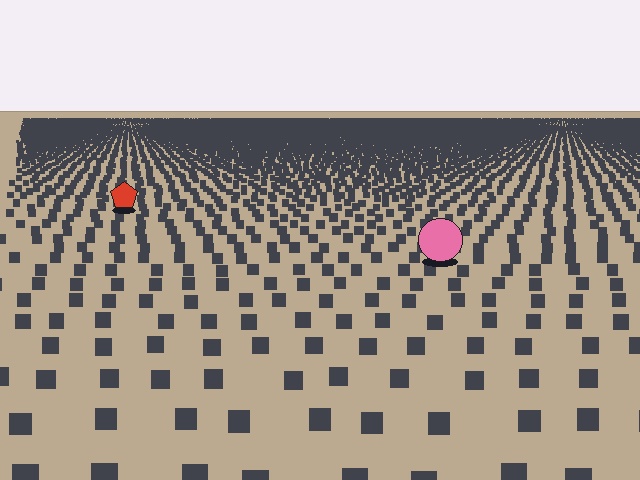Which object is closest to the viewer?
The pink circle is closest. The texture marks near it are larger and more spread out.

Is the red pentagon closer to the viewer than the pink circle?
No. The pink circle is closer — you can tell from the texture gradient: the ground texture is coarser near it.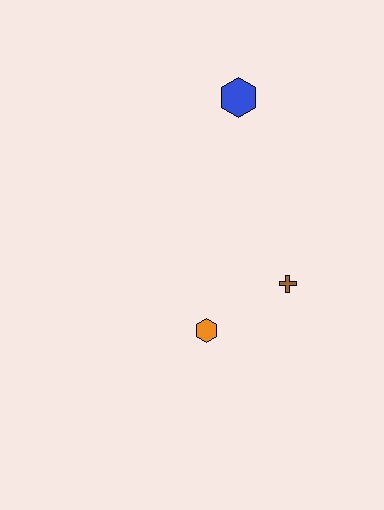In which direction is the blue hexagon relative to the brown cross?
The blue hexagon is above the brown cross.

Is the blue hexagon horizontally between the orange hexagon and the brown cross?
Yes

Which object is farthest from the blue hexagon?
The orange hexagon is farthest from the blue hexagon.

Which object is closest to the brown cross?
The orange hexagon is closest to the brown cross.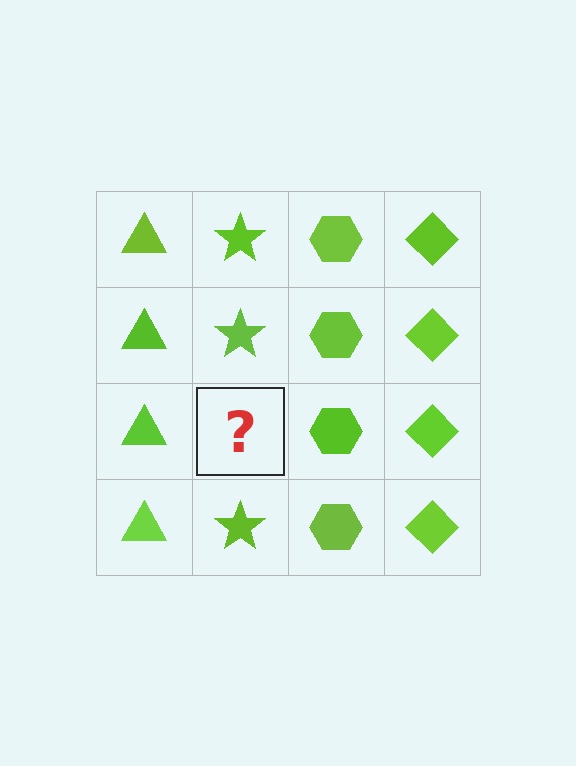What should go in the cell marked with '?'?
The missing cell should contain a lime star.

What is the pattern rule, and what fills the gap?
The rule is that each column has a consistent shape. The gap should be filled with a lime star.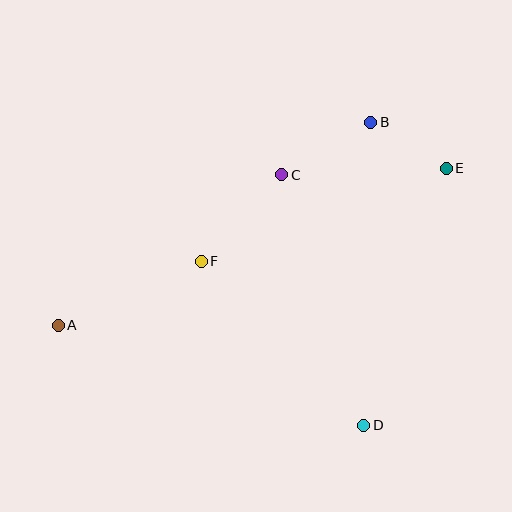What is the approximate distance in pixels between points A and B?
The distance between A and B is approximately 373 pixels.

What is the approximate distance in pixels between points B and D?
The distance between B and D is approximately 303 pixels.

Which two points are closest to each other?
Points B and E are closest to each other.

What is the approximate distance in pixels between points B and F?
The distance between B and F is approximately 219 pixels.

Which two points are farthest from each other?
Points A and E are farthest from each other.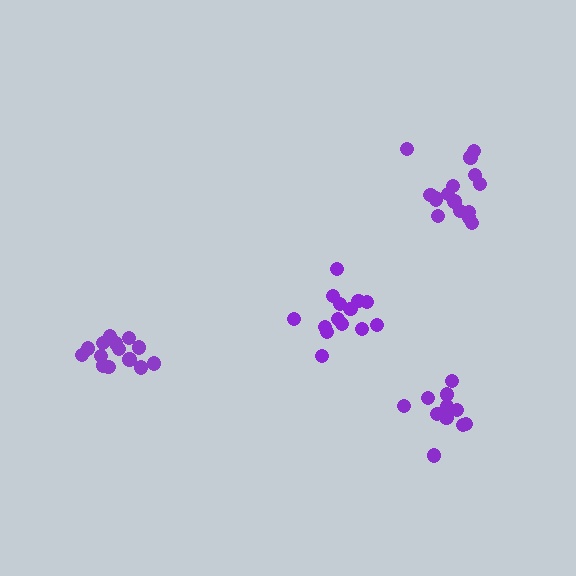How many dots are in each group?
Group 1: 14 dots, Group 2: 16 dots, Group 3: 14 dots, Group 4: 12 dots (56 total).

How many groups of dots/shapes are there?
There are 4 groups.